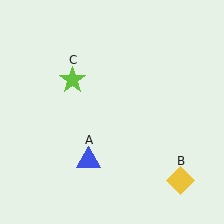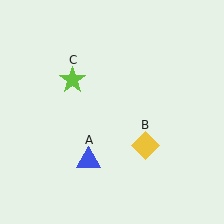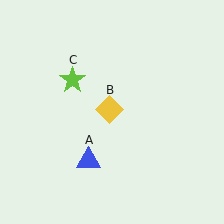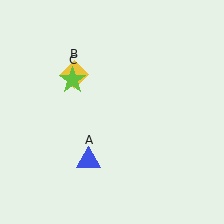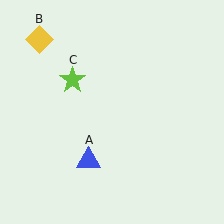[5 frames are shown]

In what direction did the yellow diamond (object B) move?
The yellow diamond (object B) moved up and to the left.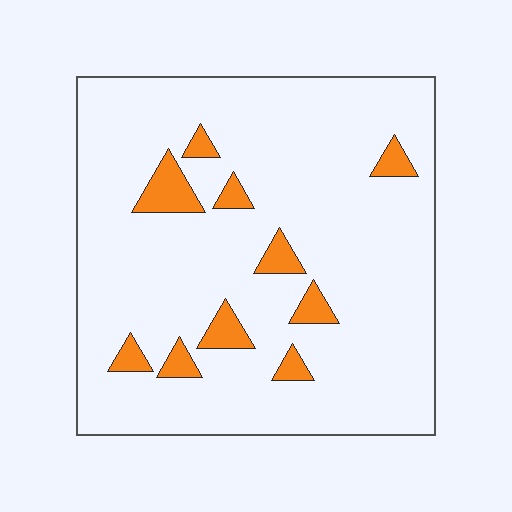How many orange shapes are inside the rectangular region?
10.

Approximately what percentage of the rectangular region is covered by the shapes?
Approximately 10%.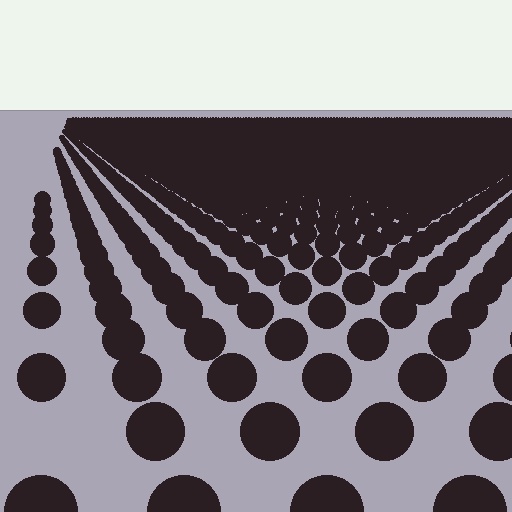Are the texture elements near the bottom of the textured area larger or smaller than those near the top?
Larger. Near the bottom, elements are closer to the viewer and appear at a bigger on-screen size.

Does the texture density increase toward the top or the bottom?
Density increases toward the top.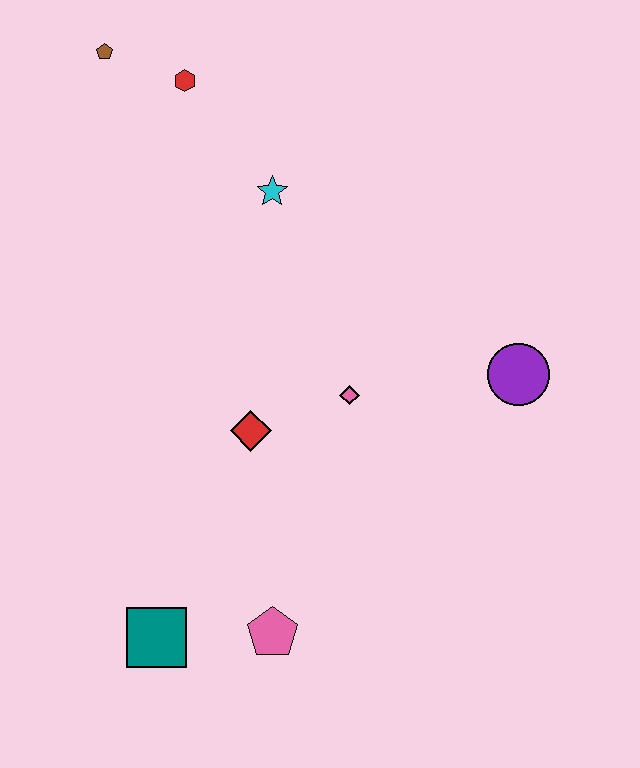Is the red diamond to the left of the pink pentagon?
Yes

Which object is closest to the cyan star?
The red hexagon is closest to the cyan star.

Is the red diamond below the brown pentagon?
Yes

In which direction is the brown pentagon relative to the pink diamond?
The brown pentagon is above the pink diamond.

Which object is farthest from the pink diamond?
The brown pentagon is farthest from the pink diamond.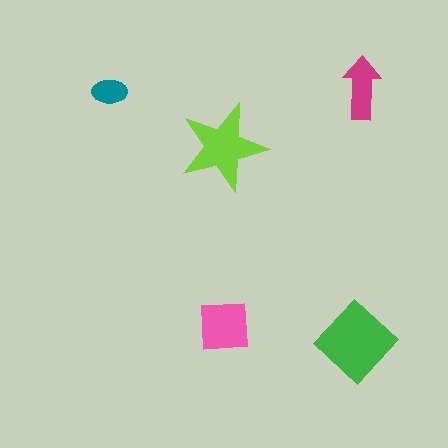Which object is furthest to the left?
The teal ellipse is leftmost.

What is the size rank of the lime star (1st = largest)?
2nd.